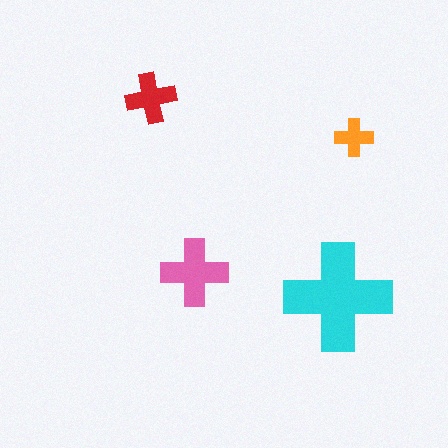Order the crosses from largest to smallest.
the cyan one, the pink one, the red one, the orange one.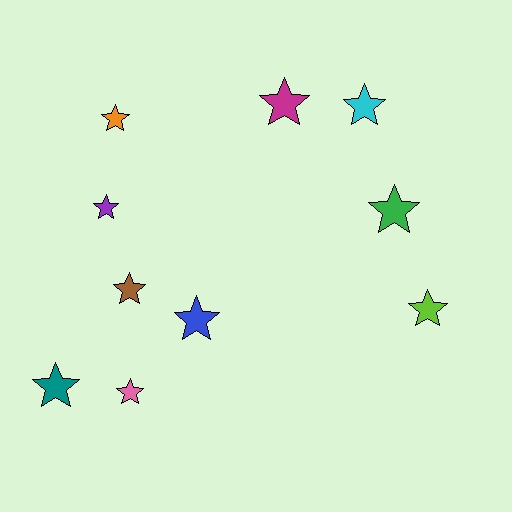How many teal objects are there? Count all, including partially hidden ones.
There is 1 teal object.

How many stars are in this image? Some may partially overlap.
There are 10 stars.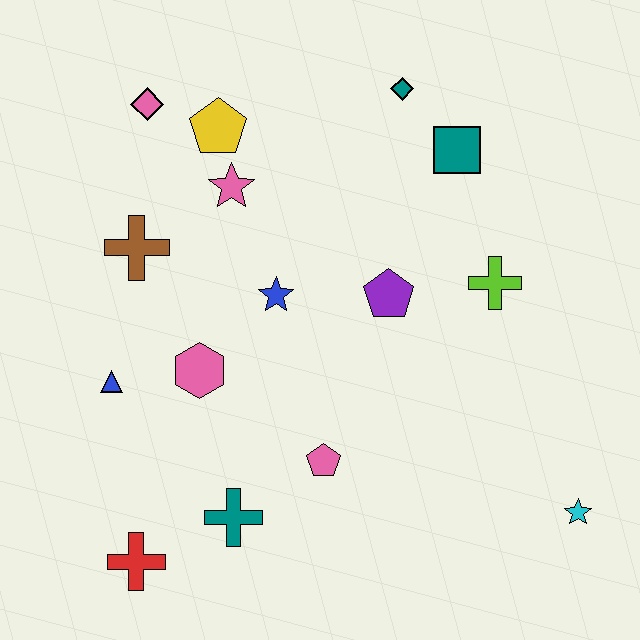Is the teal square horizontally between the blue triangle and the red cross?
No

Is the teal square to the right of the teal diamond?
Yes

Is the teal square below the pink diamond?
Yes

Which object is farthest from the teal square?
The red cross is farthest from the teal square.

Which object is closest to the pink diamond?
The yellow pentagon is closest to the pink diamond.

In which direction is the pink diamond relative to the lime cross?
The pink diamond is to the left of the lime cross.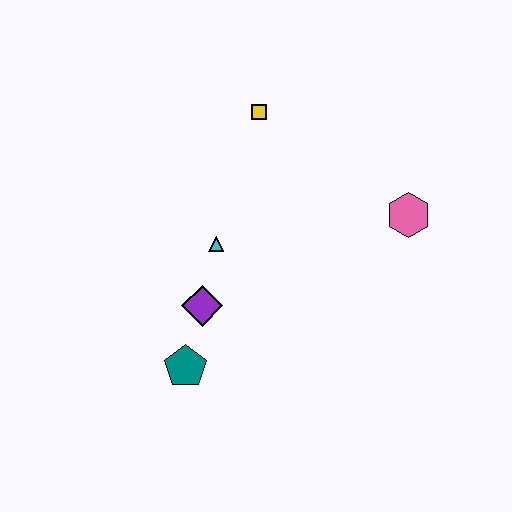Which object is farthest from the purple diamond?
The pink hexagon is farthest from the purple diamond.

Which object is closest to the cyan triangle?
The purple diamond is closest to the cyan triangle.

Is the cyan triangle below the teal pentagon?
No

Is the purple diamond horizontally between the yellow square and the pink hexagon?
No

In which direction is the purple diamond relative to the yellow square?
The purple diamond is below the yellow square.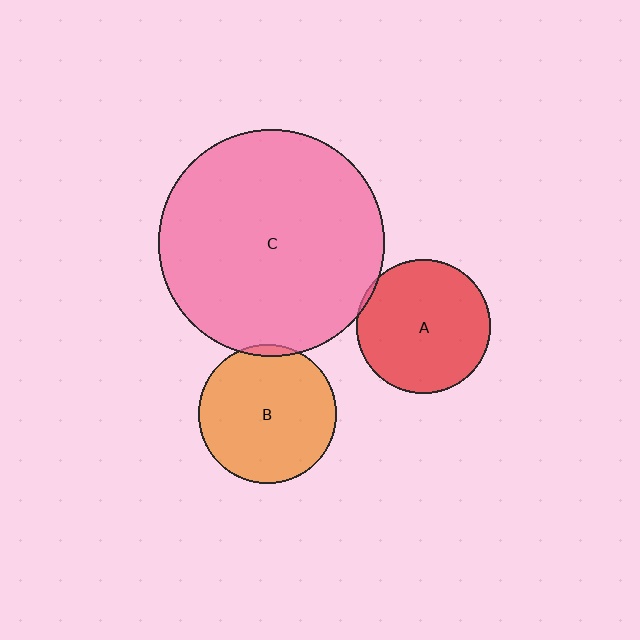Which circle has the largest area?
Circle C (pink).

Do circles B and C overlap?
Yes.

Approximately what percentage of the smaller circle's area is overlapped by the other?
Approximately 5%.